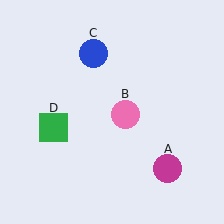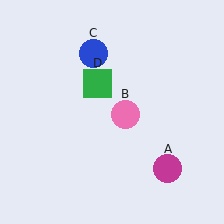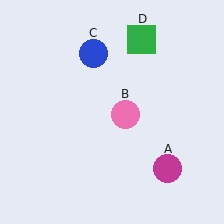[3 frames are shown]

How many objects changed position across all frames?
1 object changed position: green square (object D).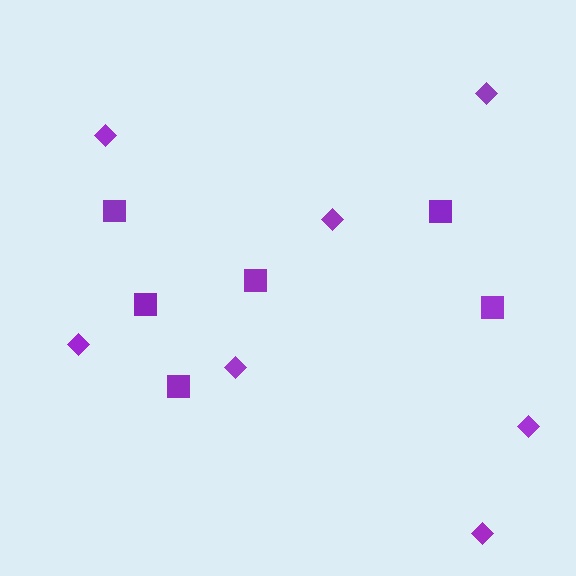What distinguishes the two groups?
There are 2 groups: one group of diamonds (7) and one group of squares (6).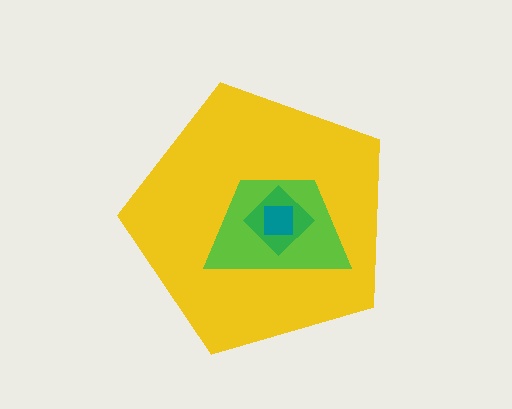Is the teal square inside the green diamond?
Yes.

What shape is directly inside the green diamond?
The teal square.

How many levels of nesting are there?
4.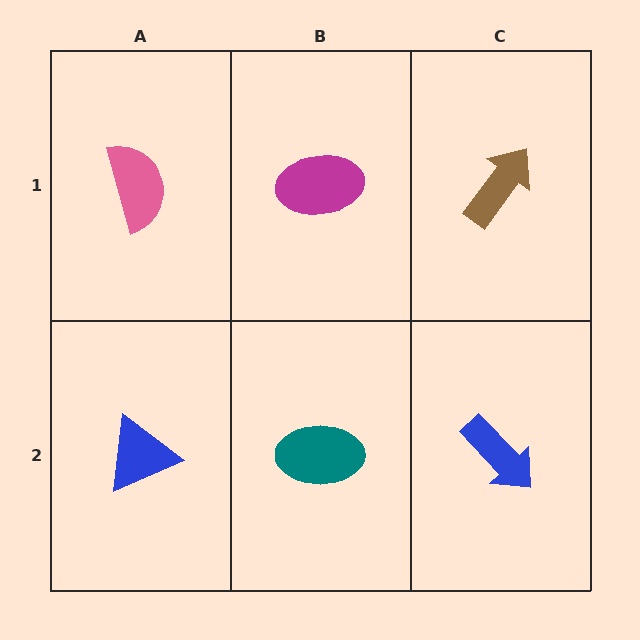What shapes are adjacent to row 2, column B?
A magenta ellipse (row 1, column B), a blue triangle (row 2, column A), a blue arrow (row 2, column C).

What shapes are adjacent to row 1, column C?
A blue arrow (row 2, column C), a magenta ellipse (row 1, column B).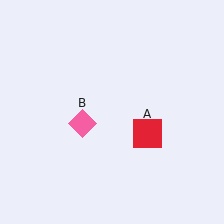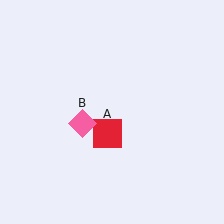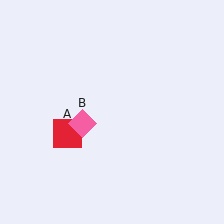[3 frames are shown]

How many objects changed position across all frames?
1 object changed position: red square (object A).